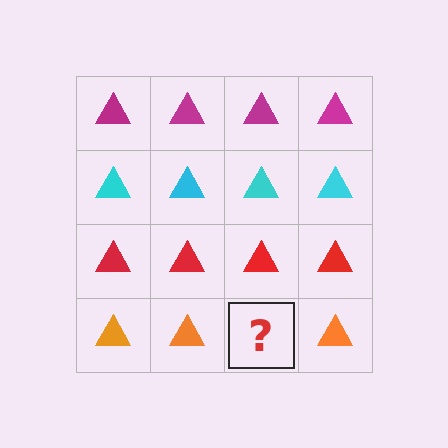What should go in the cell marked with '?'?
The missing cell should contain an orange triangle.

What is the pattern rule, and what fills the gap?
The rule is that each row has a consistent color. The gap should be filled with an orange triangle.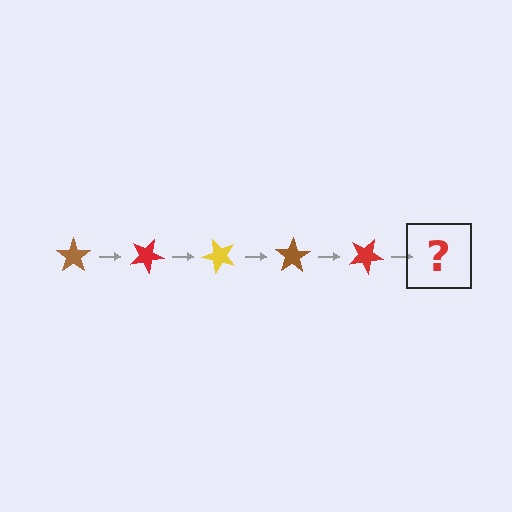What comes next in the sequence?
The next element should be a yellow star, rotated 125 degrees from the start.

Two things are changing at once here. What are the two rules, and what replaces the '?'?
The two rules are that it rotates 25 degrees each step and the color cycles through brown, red, and yellow. The '?' should be a yellow star, rotated 125 degrees from the start.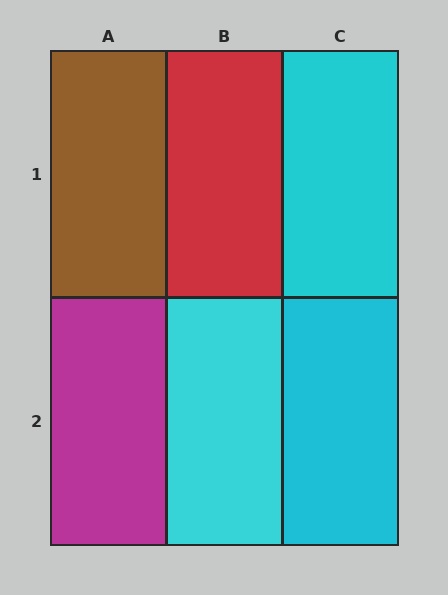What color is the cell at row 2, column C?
Cyan.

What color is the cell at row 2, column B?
Cyan.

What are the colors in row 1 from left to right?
Brown, red, cyan.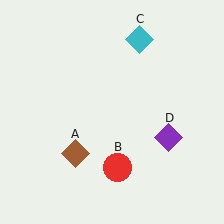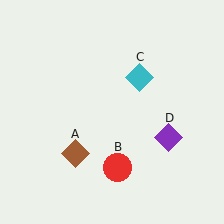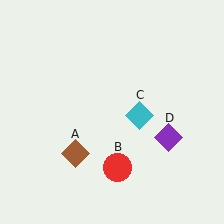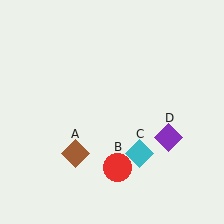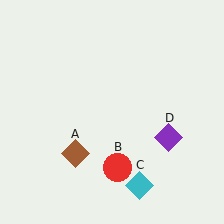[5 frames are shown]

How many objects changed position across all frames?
1 object changed position: cyan diamond (object C).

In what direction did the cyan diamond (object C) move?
The cyan diamond (object C) moved down.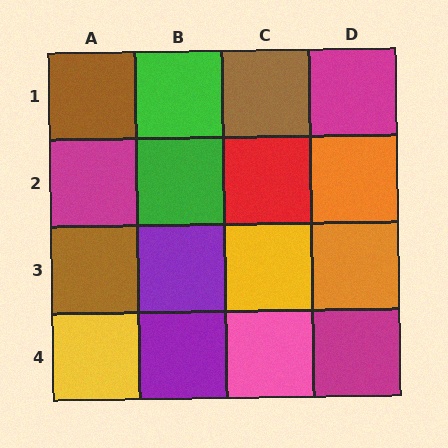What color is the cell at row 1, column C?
Brown.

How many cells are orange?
2 cells are orange.